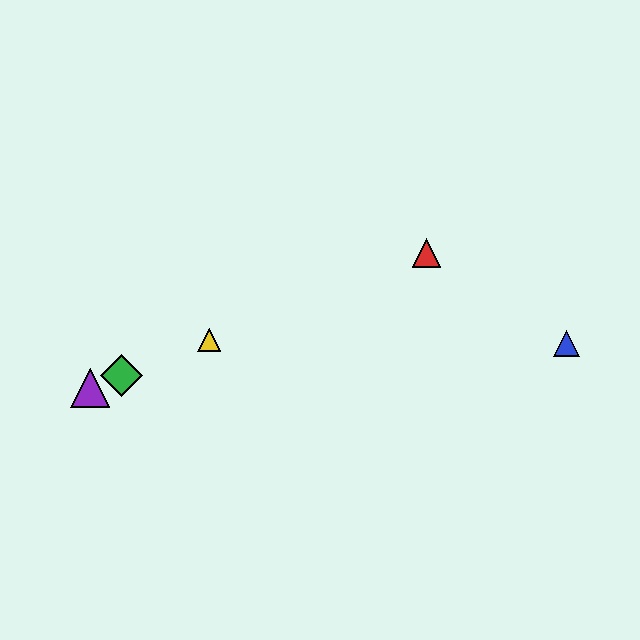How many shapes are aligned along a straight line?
4 shapes (the red triangle, the green diamond, the yellow triangle, the purple triangle) are aligned along a straight line.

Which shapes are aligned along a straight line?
The red triangle, the green diamond, the yellow triangle, the purple triangle are aligned along a straight line.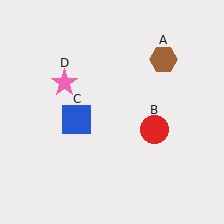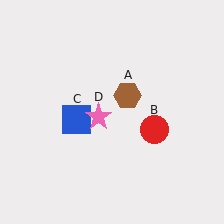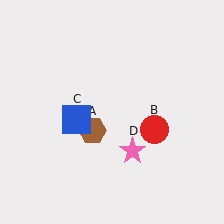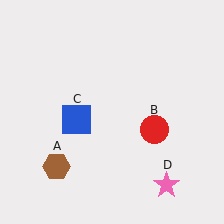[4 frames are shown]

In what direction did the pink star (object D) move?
The pink star (object D) moved down and to the right.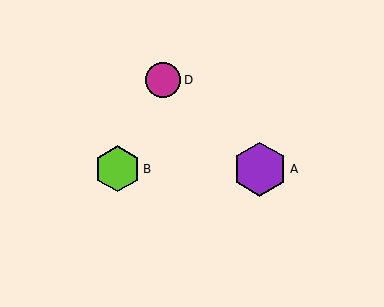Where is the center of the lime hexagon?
The center of the lime hexagon is at (117, 169).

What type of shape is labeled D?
Shape D is a magenta circle.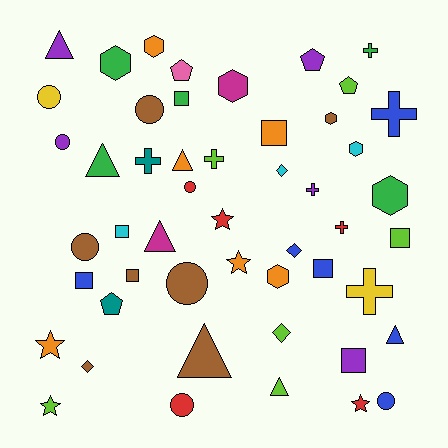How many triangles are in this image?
There are 7 triangles.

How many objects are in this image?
There are 50 objects.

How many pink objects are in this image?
There is 1 pink object.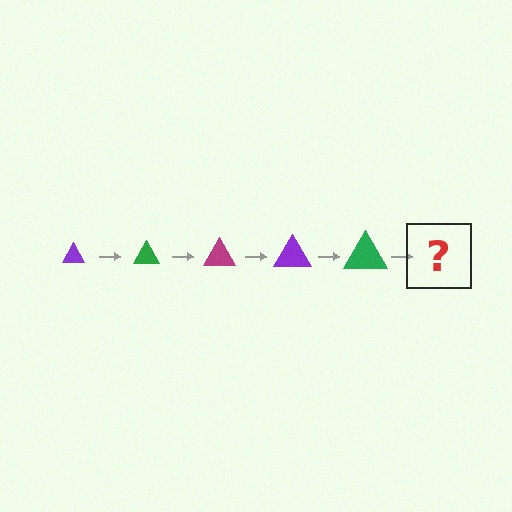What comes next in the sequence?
The next element should be a magenta triangle, larger than the previous one.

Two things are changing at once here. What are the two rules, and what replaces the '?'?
The two rules are that the triangle grows larger each step and the color cycles through purple, green, and magenta. The '?' should be a magenta triangle, larger than the previous one.